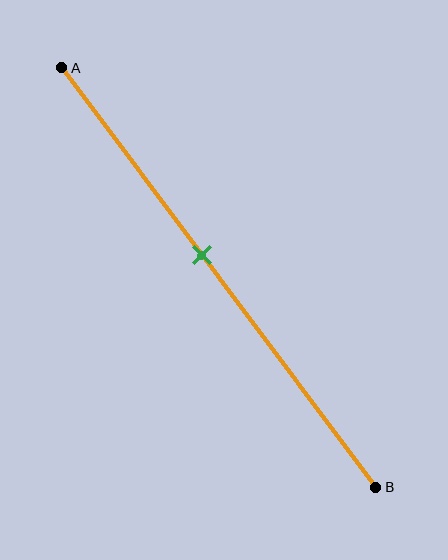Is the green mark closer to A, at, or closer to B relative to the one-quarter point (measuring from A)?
The green mark is closer to point B than the one-quarter point of segment AB.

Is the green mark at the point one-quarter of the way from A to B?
No, the mark is at about 45% from A, not at the 25% one-quarter point.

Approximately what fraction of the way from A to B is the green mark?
The green mark is approximately 45% of the way from A to B.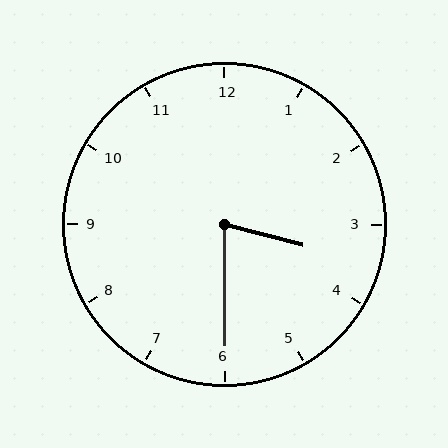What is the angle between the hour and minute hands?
Approximately 75 degrees.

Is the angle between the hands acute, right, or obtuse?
It is acute.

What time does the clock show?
3:30.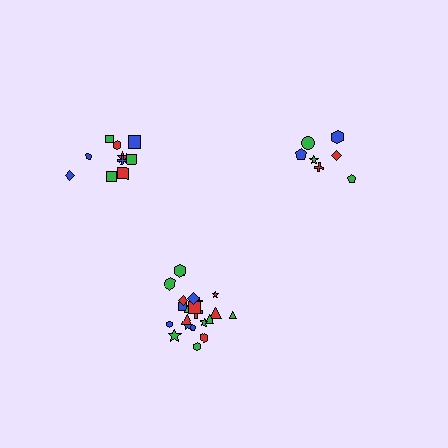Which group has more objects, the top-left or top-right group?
The top-left group.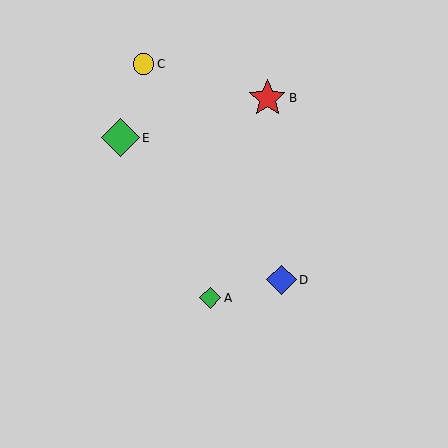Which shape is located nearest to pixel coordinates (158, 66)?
The yellow circle (labeled C) at (144, 64) is nearest to that location.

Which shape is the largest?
The green diamond (labeled E) is the largest.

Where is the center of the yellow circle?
The center of the yellow circle is at (144, 64).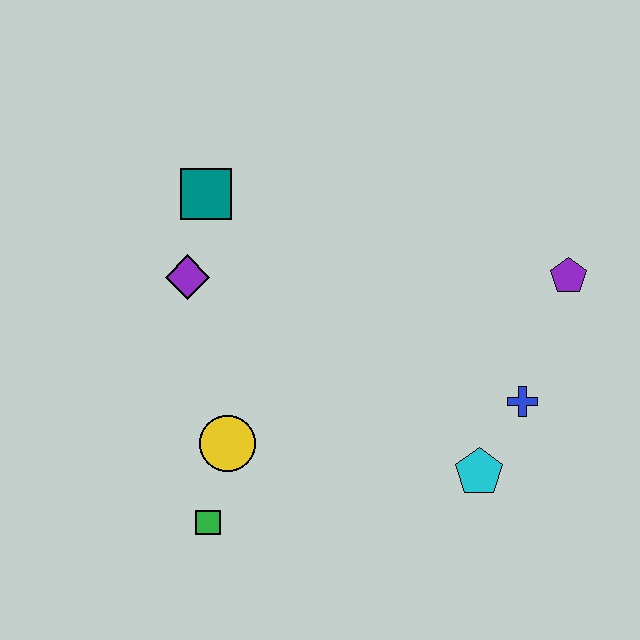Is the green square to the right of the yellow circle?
No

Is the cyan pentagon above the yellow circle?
No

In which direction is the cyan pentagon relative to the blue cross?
The cyan pentagon is below the blue cross.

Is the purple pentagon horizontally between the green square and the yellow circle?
No